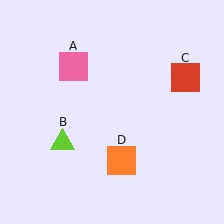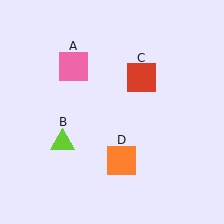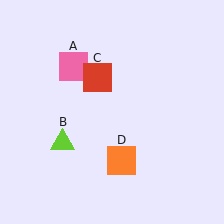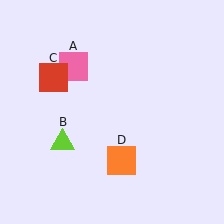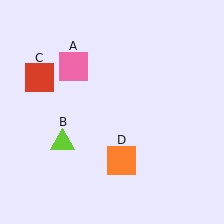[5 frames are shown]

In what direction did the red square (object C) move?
The red square (object C) moved left.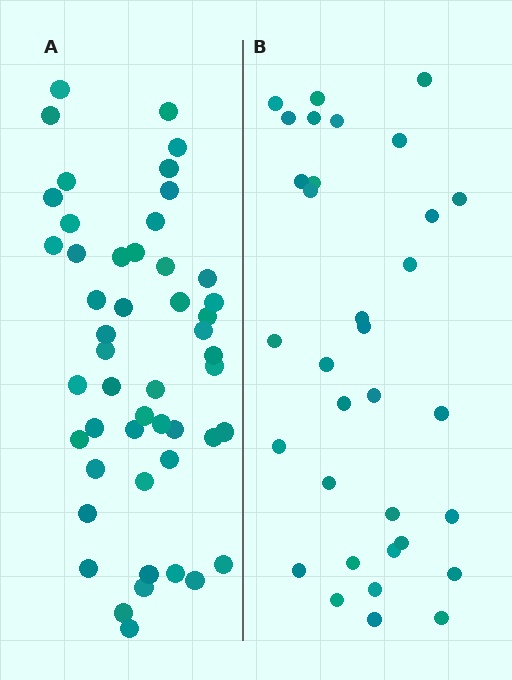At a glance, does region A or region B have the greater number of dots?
Region A (the left region) has more dots.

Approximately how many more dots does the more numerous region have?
Region A has approximately 15 more dots than region B.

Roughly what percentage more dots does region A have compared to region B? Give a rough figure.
About 50% more.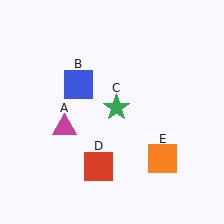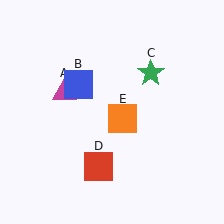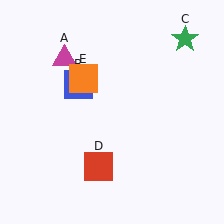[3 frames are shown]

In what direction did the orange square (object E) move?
The orange square (object E) moved up and to the left.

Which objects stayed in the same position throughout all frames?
Blue square (object B) and red square (object D) remained stationary.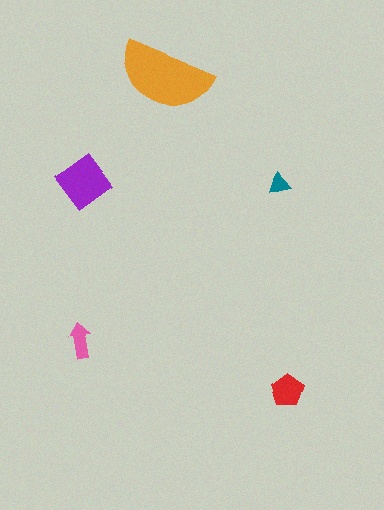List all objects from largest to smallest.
The orange semicircle, the purple diamond, the red pentagon, the pink arrow, the teal triangle.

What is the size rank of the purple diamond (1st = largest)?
2nd.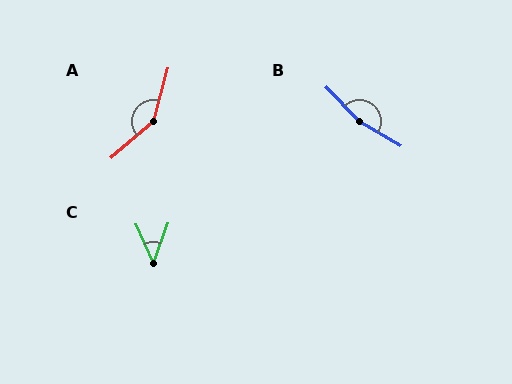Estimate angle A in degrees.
Approximately 145 degrees.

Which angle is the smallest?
C, at approximately 44 degrees.